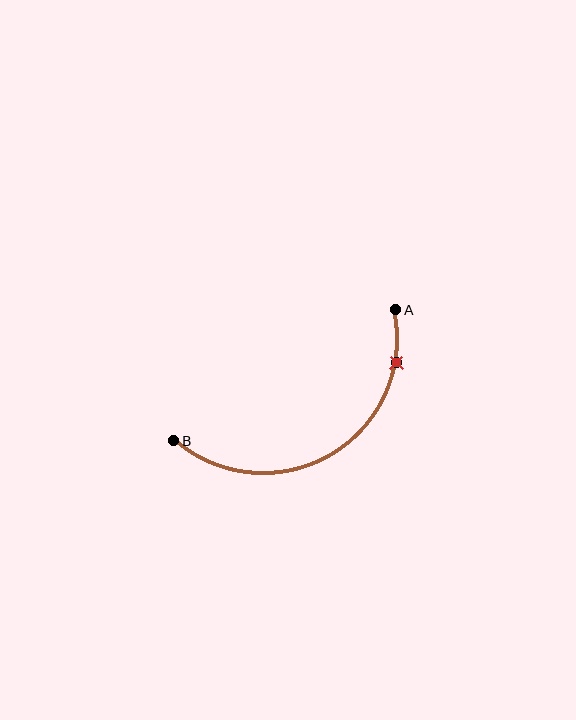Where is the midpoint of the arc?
The arc midpoint is the point on the curve farthest from the straight line joining A and B. It sits below that line.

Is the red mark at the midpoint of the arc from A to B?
No. The red mark lies on the arc but is closer to endpoint A. The arc midpoint would be at the point on the curve equidistant along the arc from both A and B.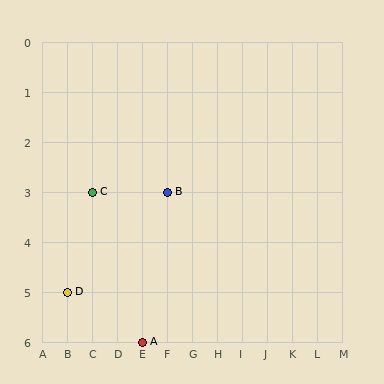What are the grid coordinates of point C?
Point C is at grid coordinates (C, 3).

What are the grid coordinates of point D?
Point D is at grid coordinates (B, 5).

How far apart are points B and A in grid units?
Points B and A are 1 column and 3 rows apart (about 3.2 grid units diagonally).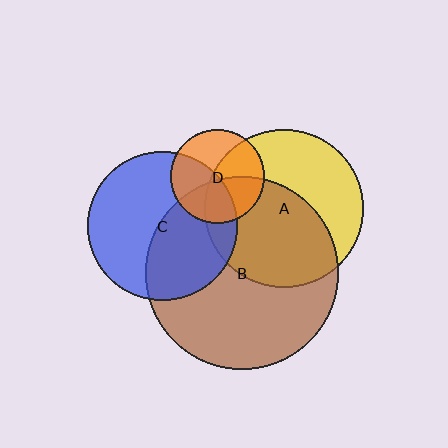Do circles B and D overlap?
Yes.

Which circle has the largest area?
Circle B (brown).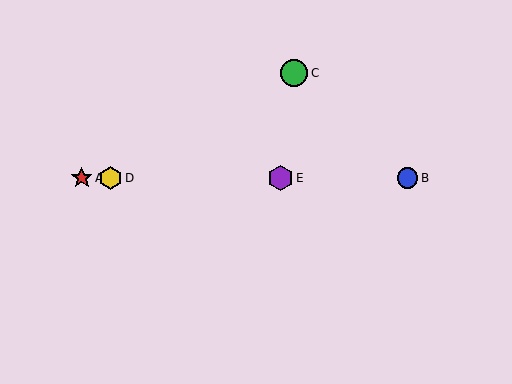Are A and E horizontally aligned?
Yes, both are at y≈178.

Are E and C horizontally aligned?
No, E is at y≈178 and C is at y≈73.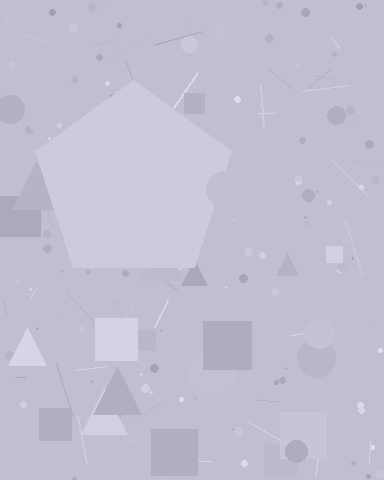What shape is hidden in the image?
A pentagon is hidden in the image.